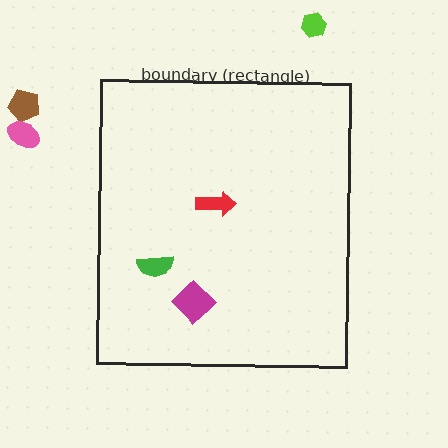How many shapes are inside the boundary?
3 inside, 3 outside.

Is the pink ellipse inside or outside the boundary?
Outside.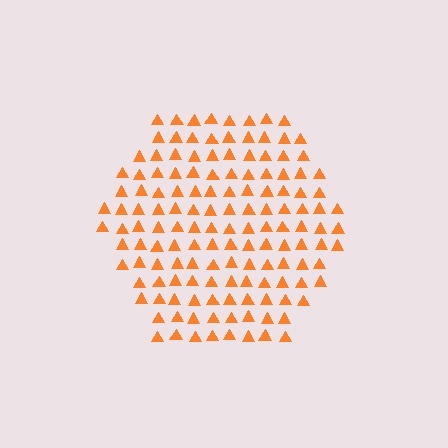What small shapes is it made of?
It is made of small triangles.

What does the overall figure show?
The overall figure shows a hexagon.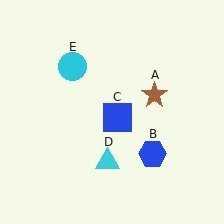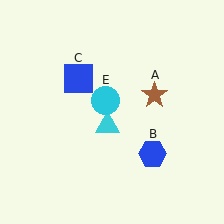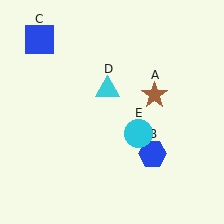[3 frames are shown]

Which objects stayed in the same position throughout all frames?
Brown star (object A) and blue hexagon (object B) remained stationary.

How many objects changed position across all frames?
3 objects changed position: blue square (object C), cyan triangle (object D), cyan circle (object E).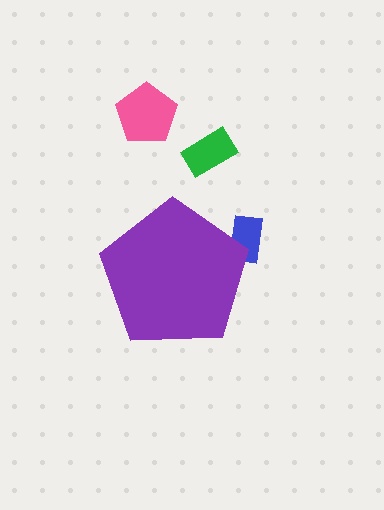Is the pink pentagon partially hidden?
No, the pink pentagon is fully visible.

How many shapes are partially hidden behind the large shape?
1 shape is partially hidden.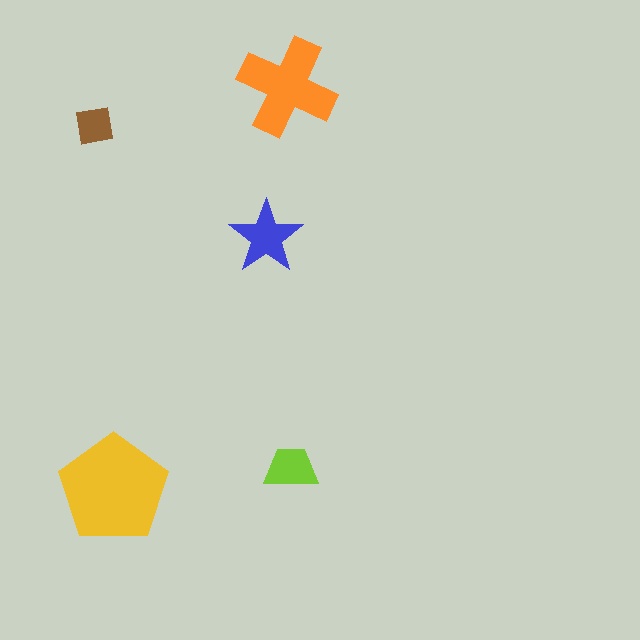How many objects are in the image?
There are 5 objects in the image.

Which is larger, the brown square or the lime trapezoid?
The lime trapezoid.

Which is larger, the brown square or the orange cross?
The orange cross.